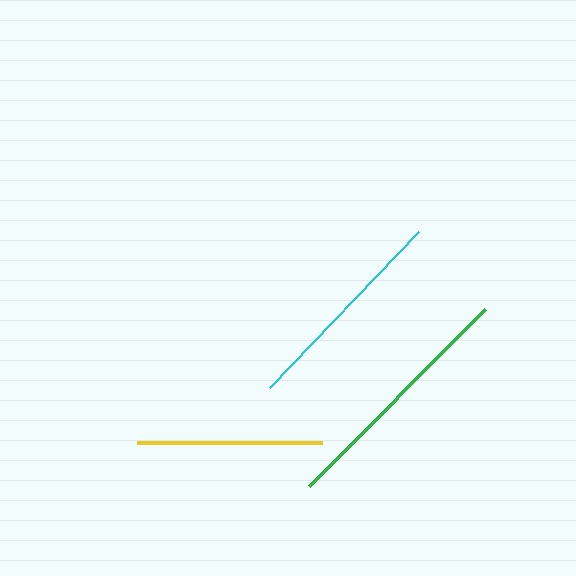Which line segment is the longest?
The green line is the longest at approximately 249 pixels.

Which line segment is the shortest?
The yellow line is the shortest at approximately 185 pixels.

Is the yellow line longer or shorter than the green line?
The green line is longer than the yellow line.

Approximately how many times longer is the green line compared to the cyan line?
The green line is approximately 1.2 times the length of the cyan line.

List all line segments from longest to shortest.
From longest to shortest: green, cyan, yellow.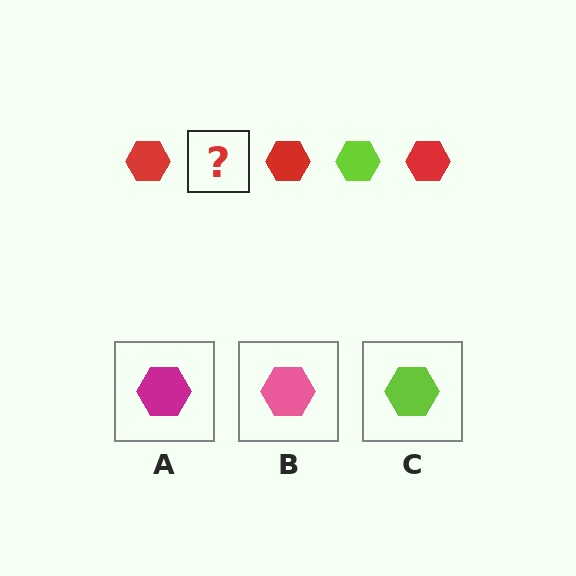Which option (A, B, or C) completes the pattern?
C.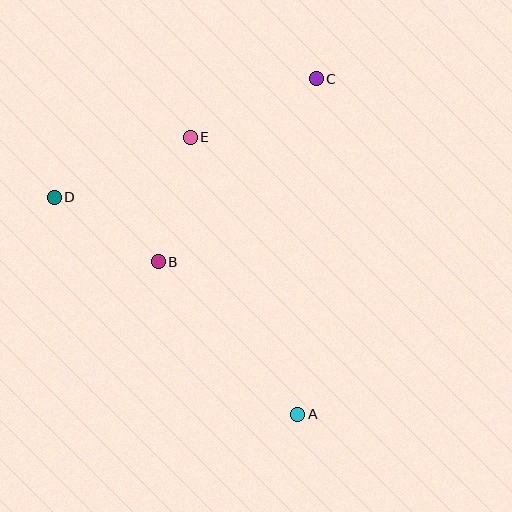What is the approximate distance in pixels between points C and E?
The distance between C and E is approximately 139 pixels.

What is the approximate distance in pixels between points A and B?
The distance between A and B is approximately 207 pixels.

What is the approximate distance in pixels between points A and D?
The distance between A and D is approximately 327 pixels.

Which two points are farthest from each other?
Points A and C are farthest from each other.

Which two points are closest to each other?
Points B and D are closest to each other.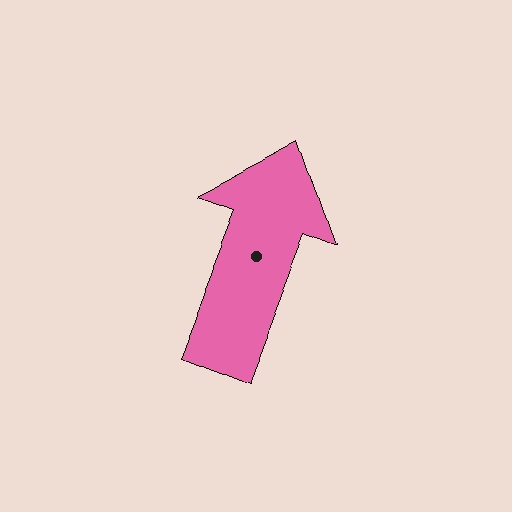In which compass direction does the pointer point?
North.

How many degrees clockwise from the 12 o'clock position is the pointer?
Approximately 21 degrees.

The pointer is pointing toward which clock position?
Roughly 1 o'clock.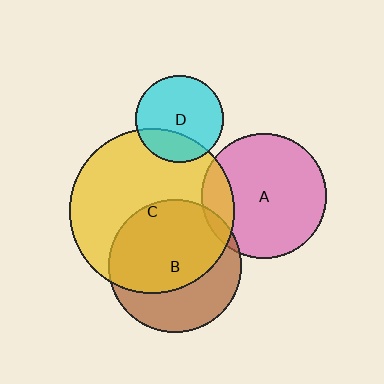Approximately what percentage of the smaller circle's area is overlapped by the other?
Approximately 15%.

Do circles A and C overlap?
Yes.